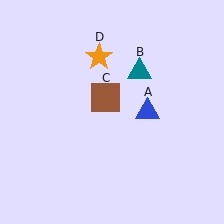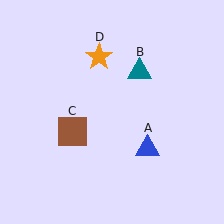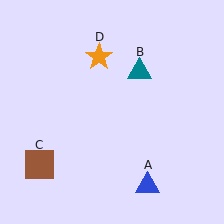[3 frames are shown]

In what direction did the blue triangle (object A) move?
The blue triangle (object A) moved down.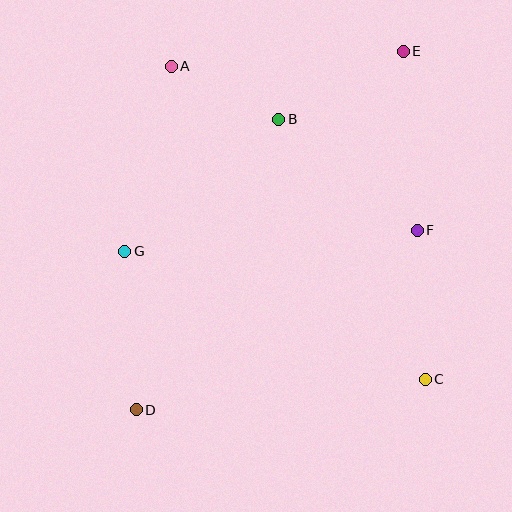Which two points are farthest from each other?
Points D and E are farthest from each other.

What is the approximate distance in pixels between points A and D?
The distance between A and D is approximately 345 pixels.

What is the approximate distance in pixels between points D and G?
The distance between D and G is approximately 159 pixels.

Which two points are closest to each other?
Points A and B are closest to each other.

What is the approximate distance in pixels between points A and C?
The distance between A and C is approximately 403 pixels.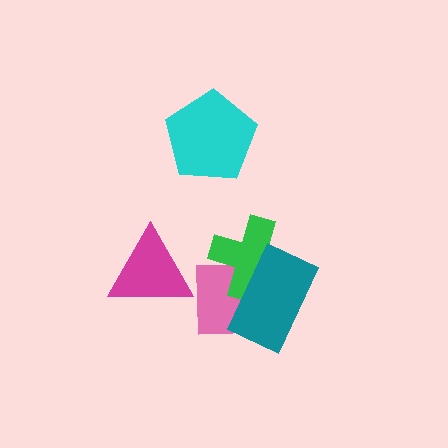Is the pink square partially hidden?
Yes, it is partially covered by another shape.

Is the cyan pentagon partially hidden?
No, no other shape covers it.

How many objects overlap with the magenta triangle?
1 object overlaps with the magenta triangle.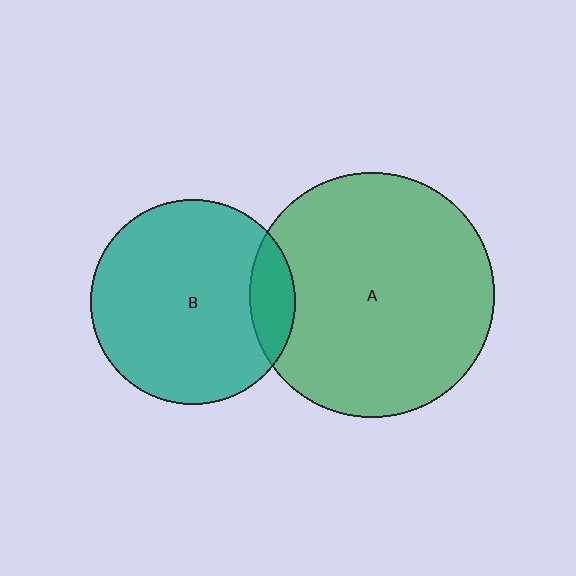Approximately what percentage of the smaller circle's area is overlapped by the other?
Approximately 15%.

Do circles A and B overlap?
Yes.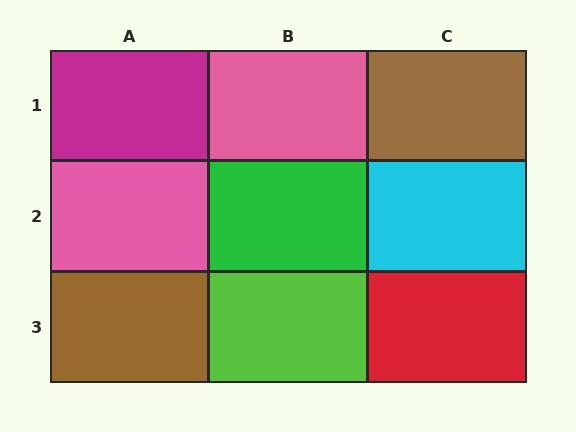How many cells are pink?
2 cells are pink.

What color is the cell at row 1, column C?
Brown.